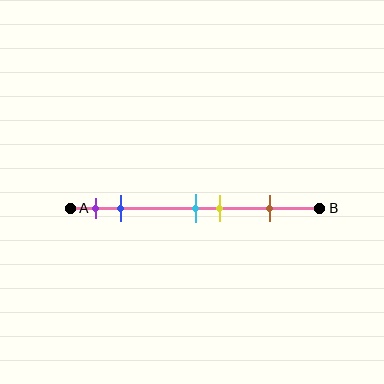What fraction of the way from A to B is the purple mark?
The purple mark is approximately 10% (0.1) of the way from A to B.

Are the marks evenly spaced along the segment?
No, the marks are not evenly spaced.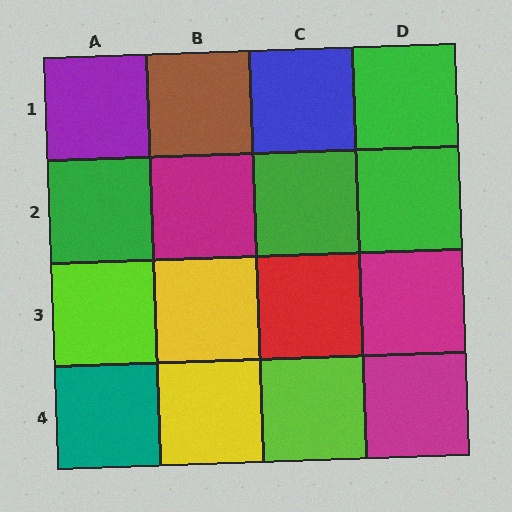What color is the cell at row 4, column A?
Teal.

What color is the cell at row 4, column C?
Lime.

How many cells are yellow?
2 cells are yellow.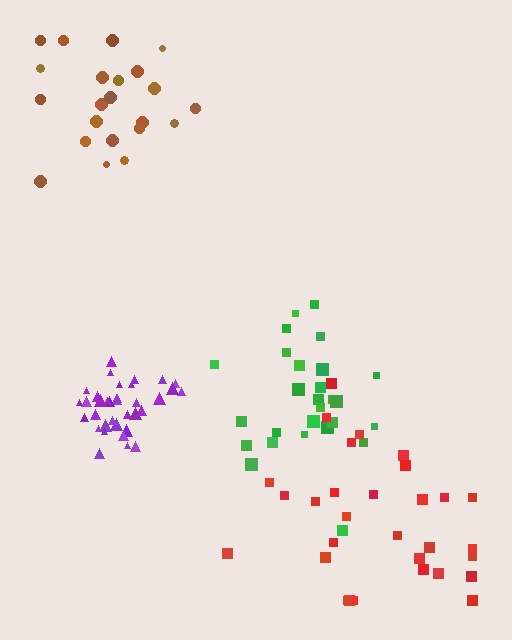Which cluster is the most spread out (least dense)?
Brown.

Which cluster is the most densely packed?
Purple.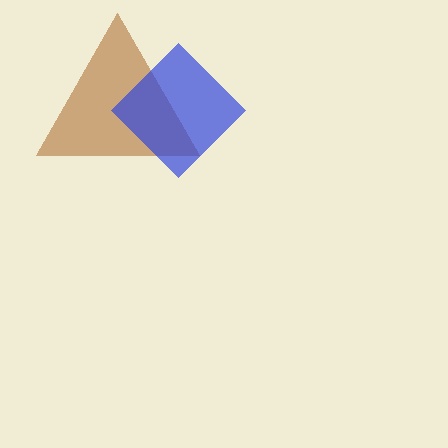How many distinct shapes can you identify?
There are 2 distinct shapes: a brown triangle, a blue diamond.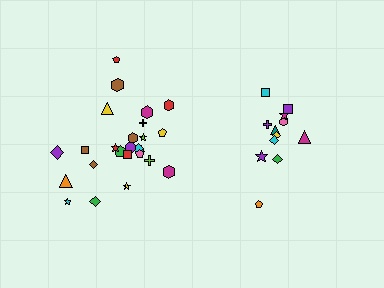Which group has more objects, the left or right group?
The left group.